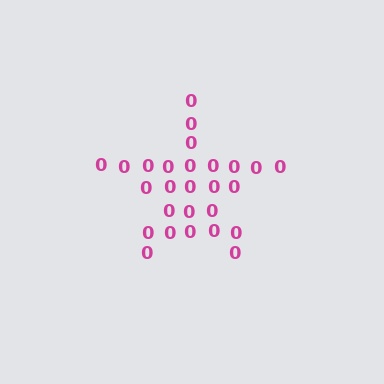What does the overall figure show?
The overall figure shows a star.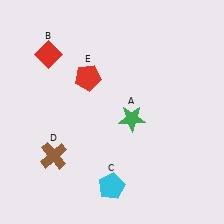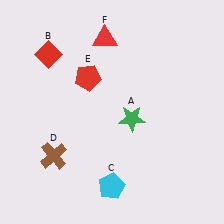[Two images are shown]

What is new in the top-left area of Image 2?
A red triangle (F) was added in the top-left area of Image 2.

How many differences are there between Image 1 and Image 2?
There is 1 difference between the two images.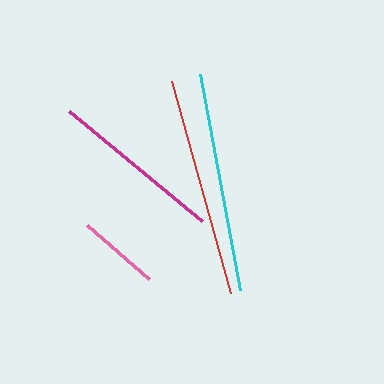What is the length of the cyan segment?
The cyan segment is approximately 220 pixels long.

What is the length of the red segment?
The red segment is approximately 220 pixels long.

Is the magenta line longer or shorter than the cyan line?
The cyan line is longer than the magenta line.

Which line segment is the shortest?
The pink line is the shortest at approximately 81 pixels.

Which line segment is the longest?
The cyan line is the longest at approximately 220 pixels.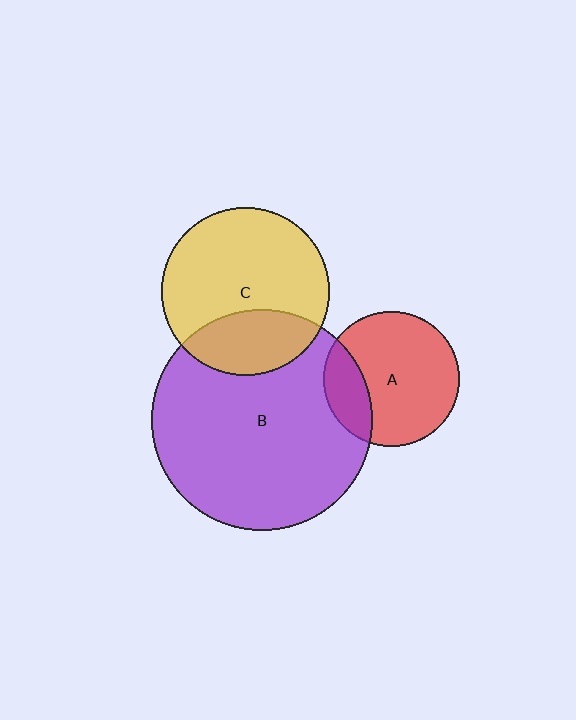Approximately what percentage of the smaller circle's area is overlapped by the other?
Approximately 30%.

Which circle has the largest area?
Circle B (purple).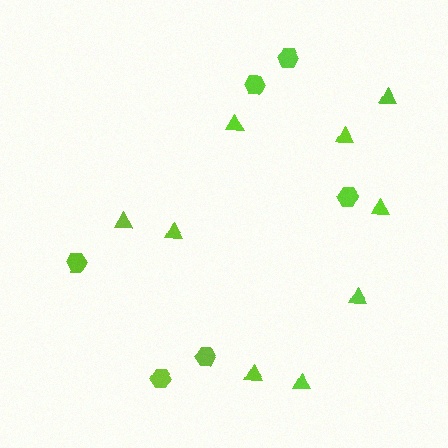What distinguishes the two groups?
There are 2 groups: one group of hexagons (6) and one group of triangles (9).